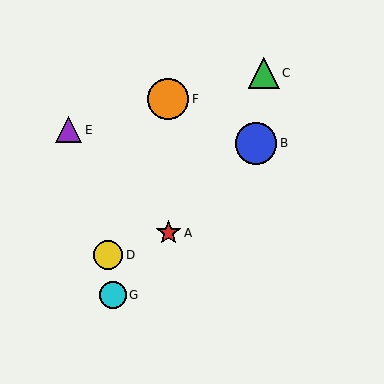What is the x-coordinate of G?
Object G is at x≈113.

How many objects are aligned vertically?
2 objects (A, F) are aligned vertically.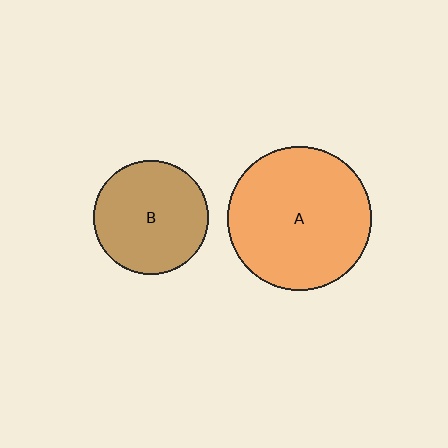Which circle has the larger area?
Circle A (orange).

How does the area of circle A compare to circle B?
Approximately 1.6 times.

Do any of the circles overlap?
No, none of the circles overlap.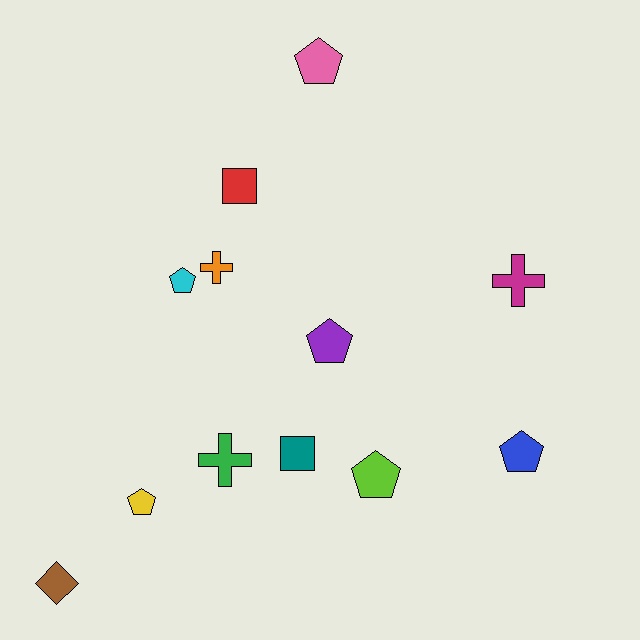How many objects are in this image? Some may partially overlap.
There are 12 objects.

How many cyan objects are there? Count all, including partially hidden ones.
There is 1 cyan object.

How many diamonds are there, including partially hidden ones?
There is 1 diamond.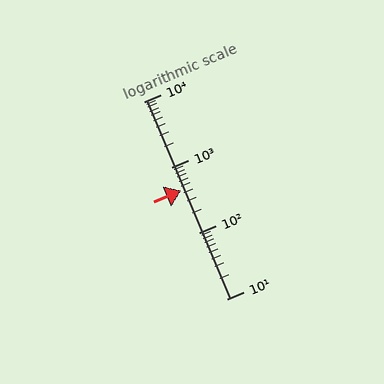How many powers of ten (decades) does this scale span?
The scale spans 3 decades, from 10 to 10000.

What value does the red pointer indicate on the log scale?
The pointer indicates approximately 440.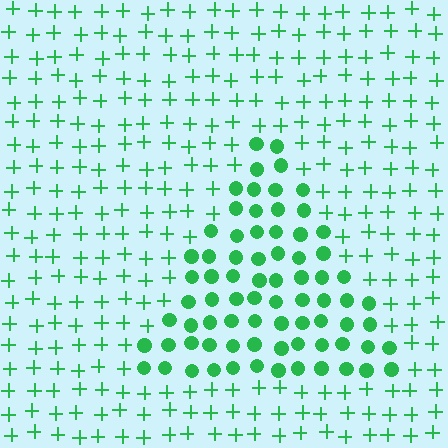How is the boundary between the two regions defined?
The boundary is defined by a change in element shape: circles inside vs. plus signs outside. All elements share the same color and spacing.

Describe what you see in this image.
The image is filled with small green elements arranged in a uniform grid. A triangle-shaped region contains circles, while the surrounding area contains plus signs. The boundary is defined purely by the change in element shape.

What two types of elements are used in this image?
The image uses circles inside the triangle region and plus signs outside it.